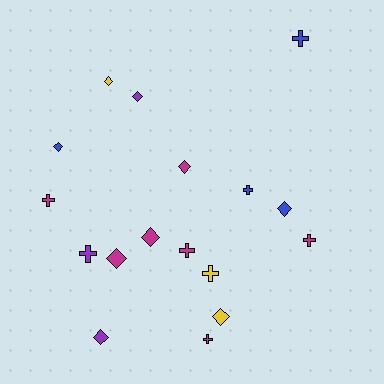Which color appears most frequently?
Magenta, with 7 objects.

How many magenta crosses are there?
There are 4 magenta crosses.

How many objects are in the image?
There are 17 objects.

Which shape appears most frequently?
Diamond, with 9 objects.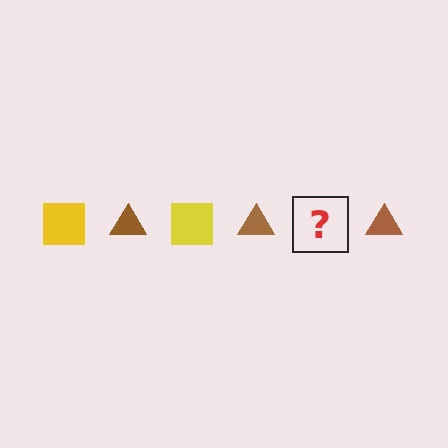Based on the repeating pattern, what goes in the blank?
The blank should be a yellow square.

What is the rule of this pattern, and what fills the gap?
The rule is that the pattern alternates between yellow square and brown triangle. The gap should be filled with a yellow square.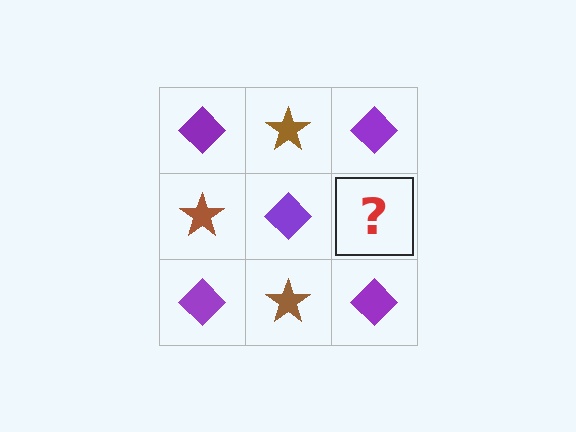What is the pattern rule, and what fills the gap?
The rule is that it alternates purple diamond and brown star in a checkerboard pattern. The gap should be filled with a brown star.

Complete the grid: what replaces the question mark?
The question mark should be replaced with a brown star.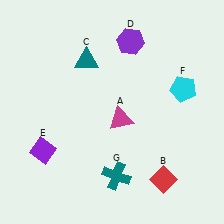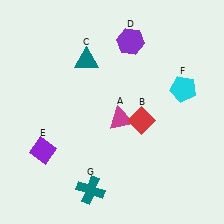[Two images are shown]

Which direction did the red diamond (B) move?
The red diamond (B) moved up.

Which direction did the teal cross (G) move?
The teal cross (G) moved left.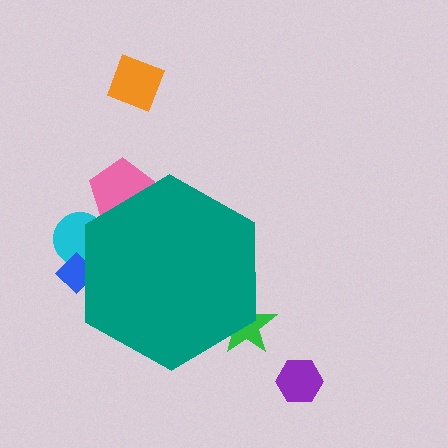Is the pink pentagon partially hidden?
Yes, the pink pentagon is partially hidden behind the teal hexagon.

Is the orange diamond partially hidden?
No, the orange diamond is fully visible.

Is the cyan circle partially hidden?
Yes, the cyan circle is partially hidden behind the teal hexagon.